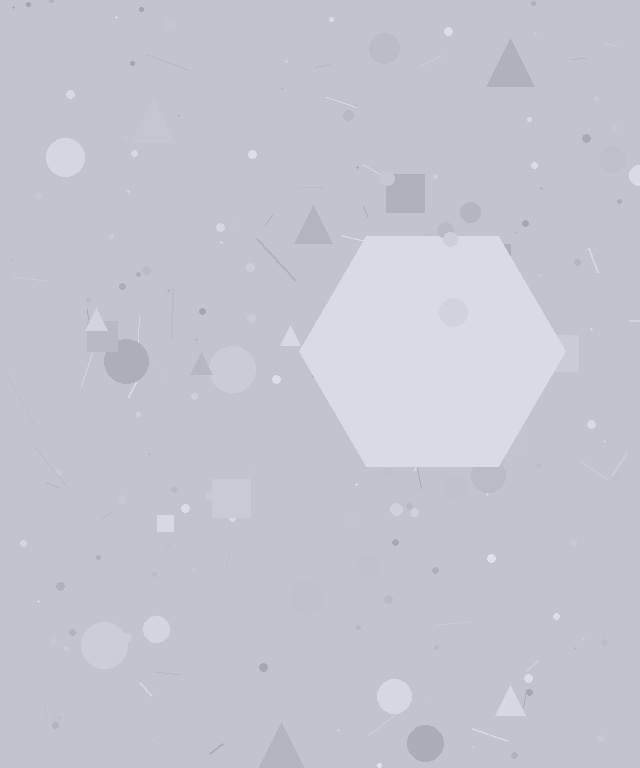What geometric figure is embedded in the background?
A hexagon is embedded in the background.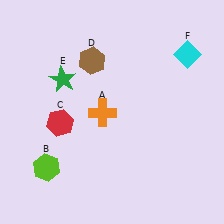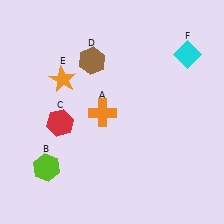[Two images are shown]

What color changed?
The star (E) changed from green in Image 1 to orange in Image 2.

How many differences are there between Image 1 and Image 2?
There is 1 difference between the two images.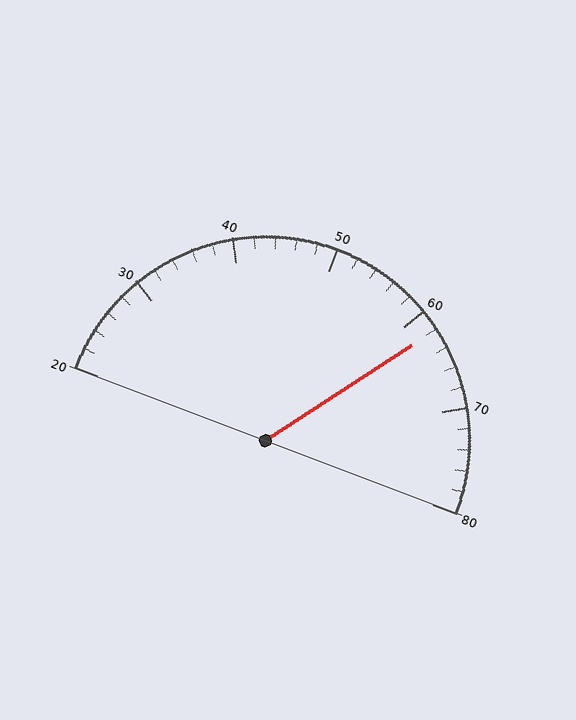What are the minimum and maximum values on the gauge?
The gauge ranges from 20 to 80.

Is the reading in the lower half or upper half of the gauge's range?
The reading is in the upper half of the range (20 to 80).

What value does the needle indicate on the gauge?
The needle indicates approximately 62.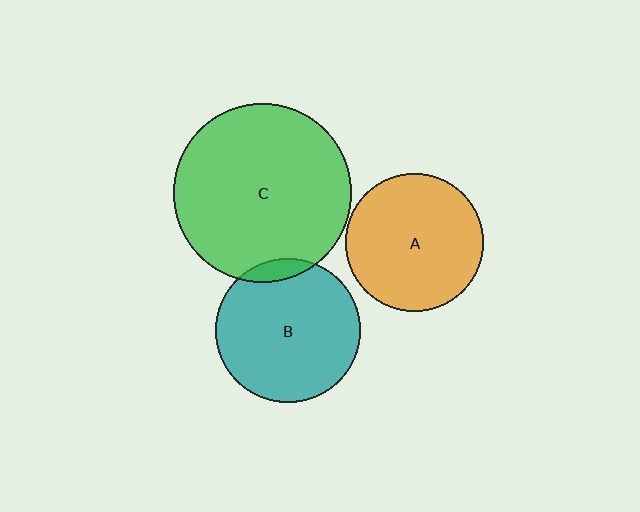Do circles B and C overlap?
Yes.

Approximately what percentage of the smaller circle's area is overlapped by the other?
Approximately 5%.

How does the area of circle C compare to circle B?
Approximately 1.5 times.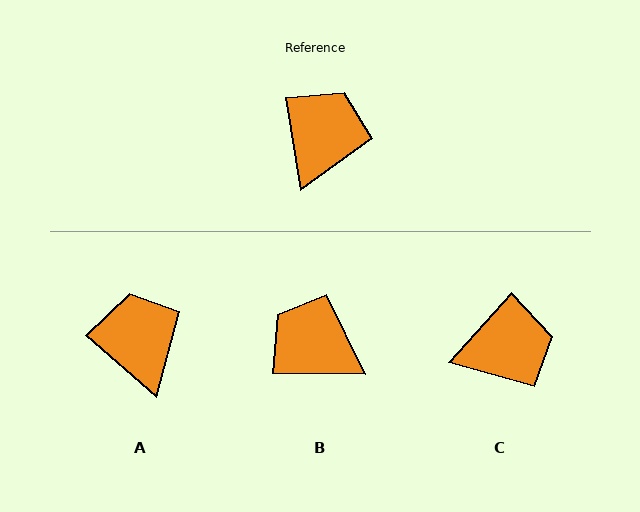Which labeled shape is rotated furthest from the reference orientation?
B, about 80 degrees away.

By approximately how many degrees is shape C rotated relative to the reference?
Approximately 51 degrees clockwise.